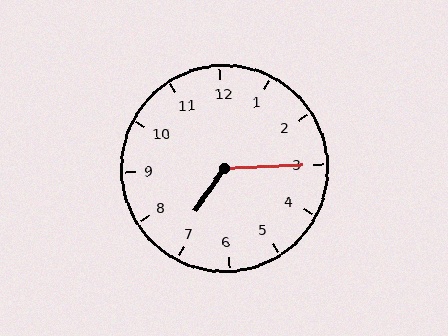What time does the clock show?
7:15.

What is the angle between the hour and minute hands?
Approximately 128 degrees.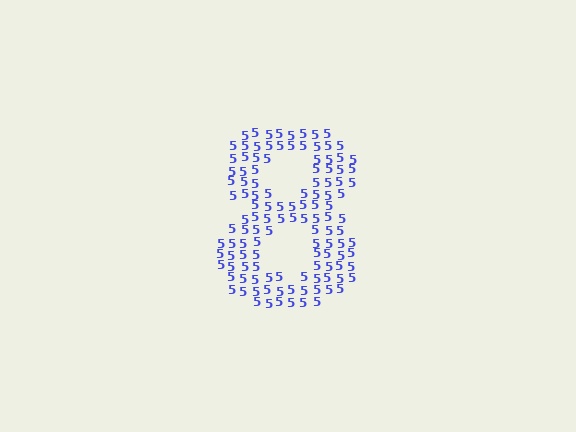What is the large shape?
The large shape is the digit 8.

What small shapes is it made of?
It is made of small digit 5's.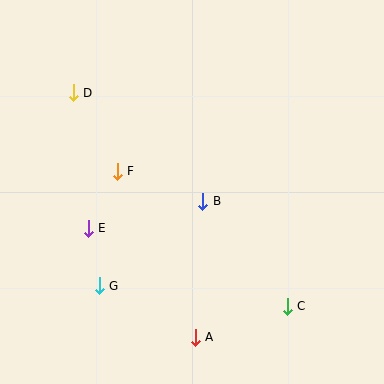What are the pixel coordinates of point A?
Point A is at (195, 337).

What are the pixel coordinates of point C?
Point C is at (287, 306).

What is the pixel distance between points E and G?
The distance between E and G is 59 pixels.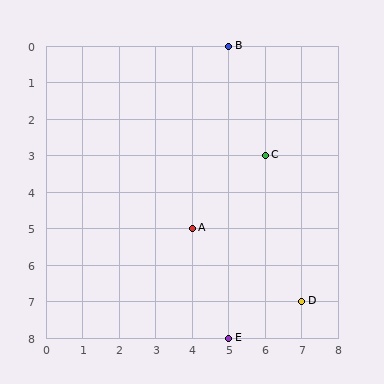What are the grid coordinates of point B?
Point B is at grid coordinates (5, 0).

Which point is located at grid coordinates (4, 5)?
Point A is at (4, 5).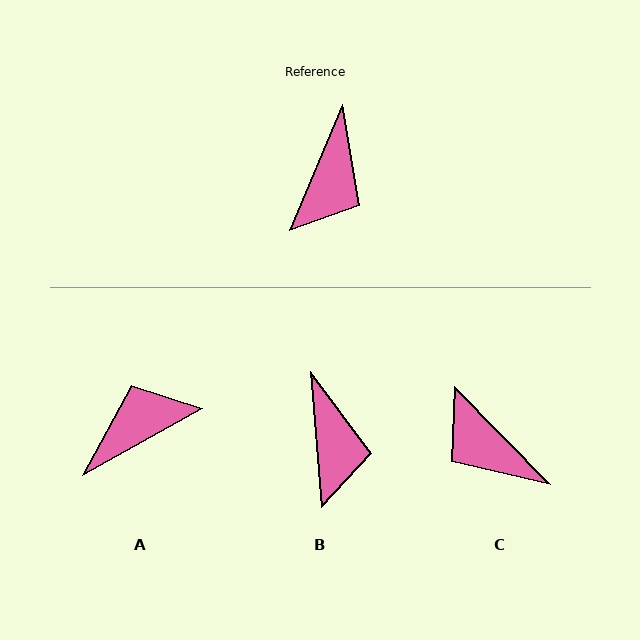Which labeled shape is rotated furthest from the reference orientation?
A, about 142 degrees away.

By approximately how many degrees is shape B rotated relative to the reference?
Approximately 27 degrees counter-clockwise.